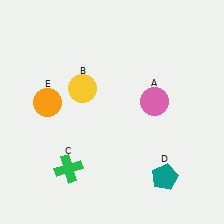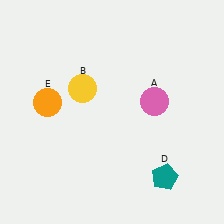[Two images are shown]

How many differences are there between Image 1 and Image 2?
There is 1 difference between the two images.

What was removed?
The green cross (C) was removed in Image 2.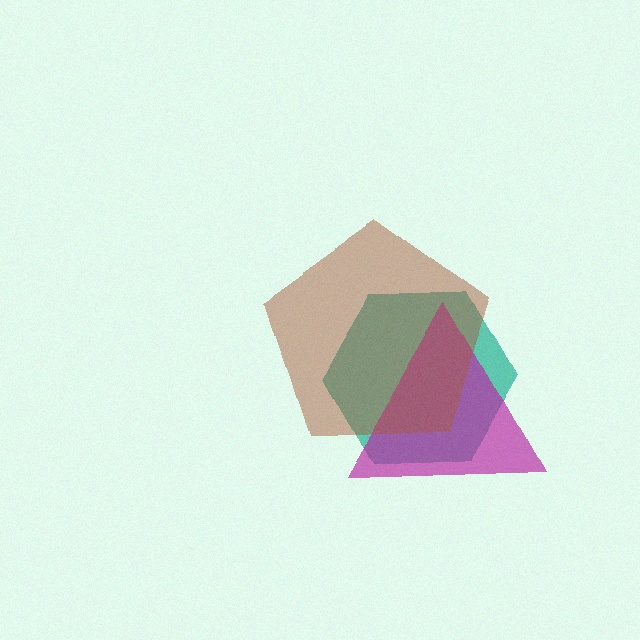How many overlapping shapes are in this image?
There are 3 overlapping shapes in the image.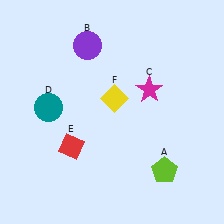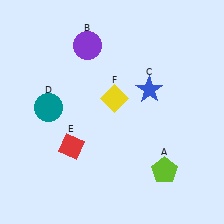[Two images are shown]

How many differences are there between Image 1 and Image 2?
There is 1 difference between the two images.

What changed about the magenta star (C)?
In Image 1, C is magenta. In Image 2, it changed to blue.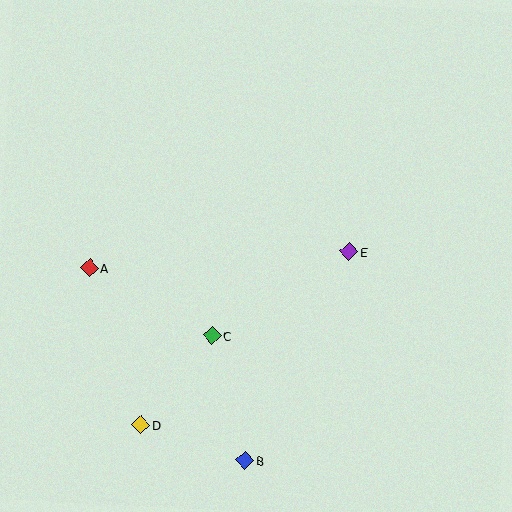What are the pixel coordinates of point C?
Point C is at (212, 336).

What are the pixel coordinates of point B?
Point B is at (245, 461).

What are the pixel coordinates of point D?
Point D is at (141, 425).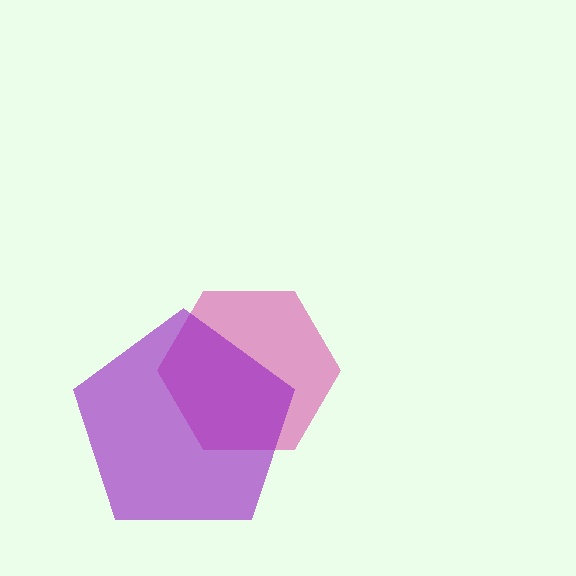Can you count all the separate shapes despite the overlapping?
Yes, there are 2 separate shapes.